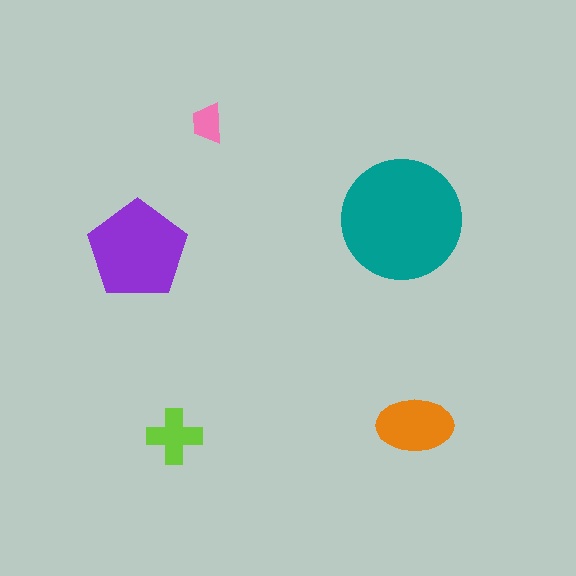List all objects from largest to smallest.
The teal circle, the purple pentagon, the orange ellipse, the lime cross, the pink trapezoid.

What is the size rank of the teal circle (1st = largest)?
1st.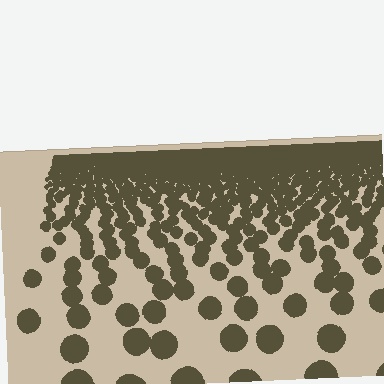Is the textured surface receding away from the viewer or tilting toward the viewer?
The surface is receding away from the viewer. Texture elements get smaller and denser toward the top.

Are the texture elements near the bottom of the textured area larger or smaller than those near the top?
Larger. Near the bottom, elements are closer to the viewer and appear at a bigger on-screen size.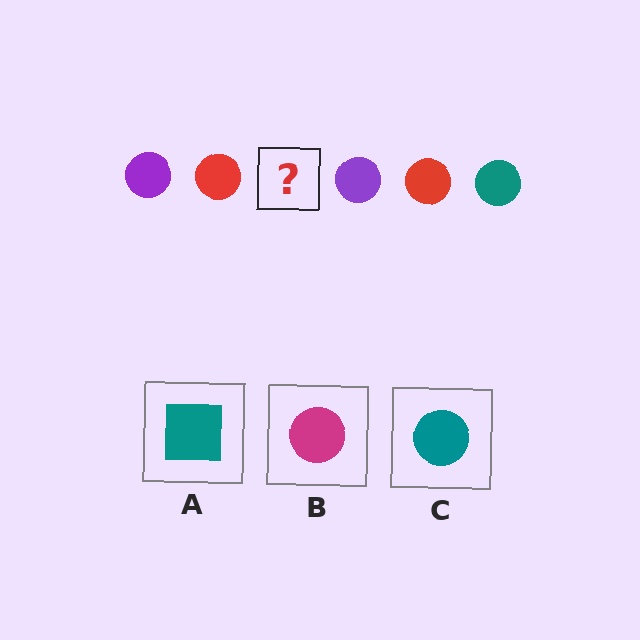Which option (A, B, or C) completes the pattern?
C.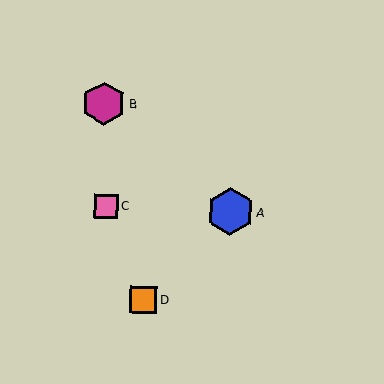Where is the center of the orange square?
The center of the orange square is at (143, 300).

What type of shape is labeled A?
Shape A is a blue hexagon.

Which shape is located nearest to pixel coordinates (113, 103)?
The magenta hexagon (labeled B) at (104, 104) is nearest to that location.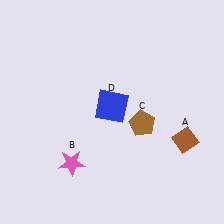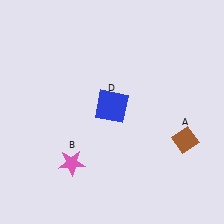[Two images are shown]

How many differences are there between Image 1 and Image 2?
There is 1 difference between the two images.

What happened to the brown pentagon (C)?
The brown pentagon (C) was removed in Image 2. It was in the bottom-right area of Image 1.